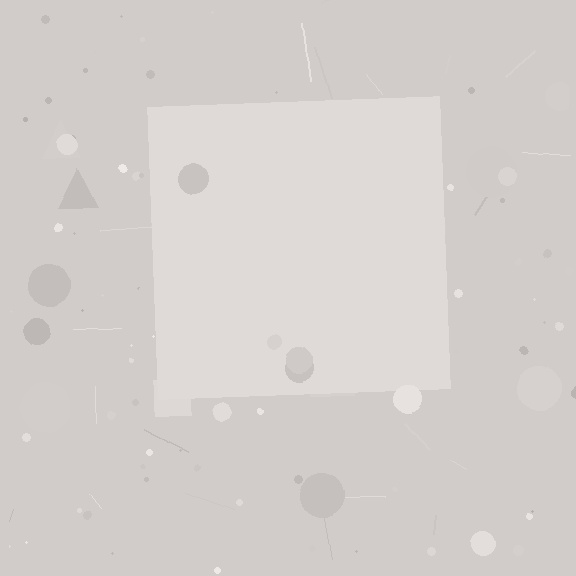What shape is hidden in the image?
A square is hidden in the image.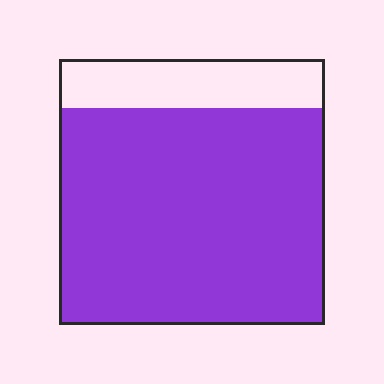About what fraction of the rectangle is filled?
About four fifths (4/5).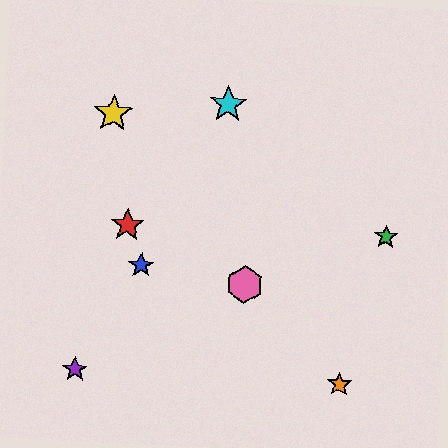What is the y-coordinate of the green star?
The green star is at y≈237.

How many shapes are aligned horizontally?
2 shapes (the red star, the green star) are aligned horizontally.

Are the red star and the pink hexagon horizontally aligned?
No, the red star is at y≈225 and the pink hexagon is at y≈285.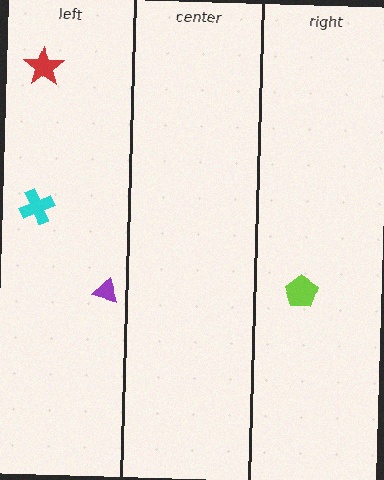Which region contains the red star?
The left region.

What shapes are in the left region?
The cyan cross, the purple triangle, the red star.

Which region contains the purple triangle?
The left region.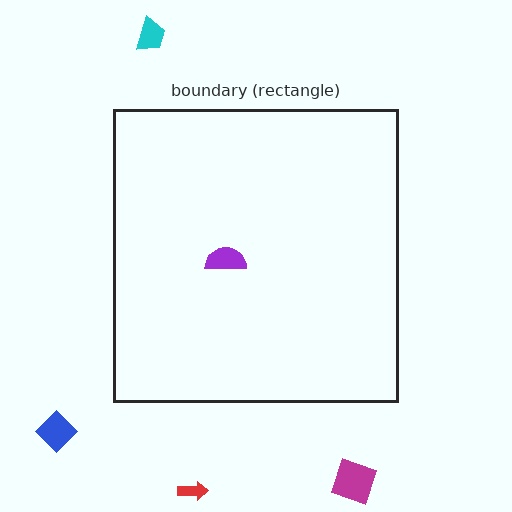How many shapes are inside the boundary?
1 inside, 4 outside.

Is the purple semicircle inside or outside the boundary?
Inside.